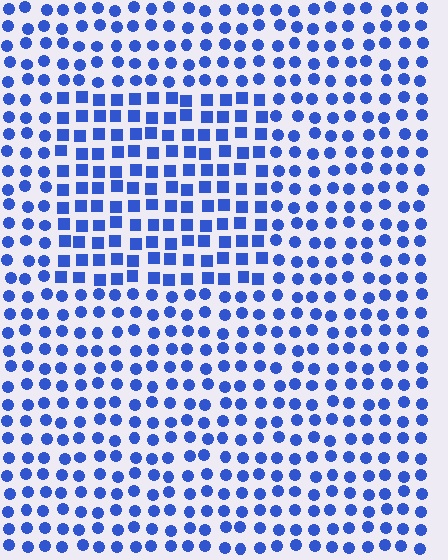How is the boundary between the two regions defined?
The boundary is defined by a change in element shape: squares inside vs. circles outside. All elements share the same color and spacing.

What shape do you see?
I see a rectangle.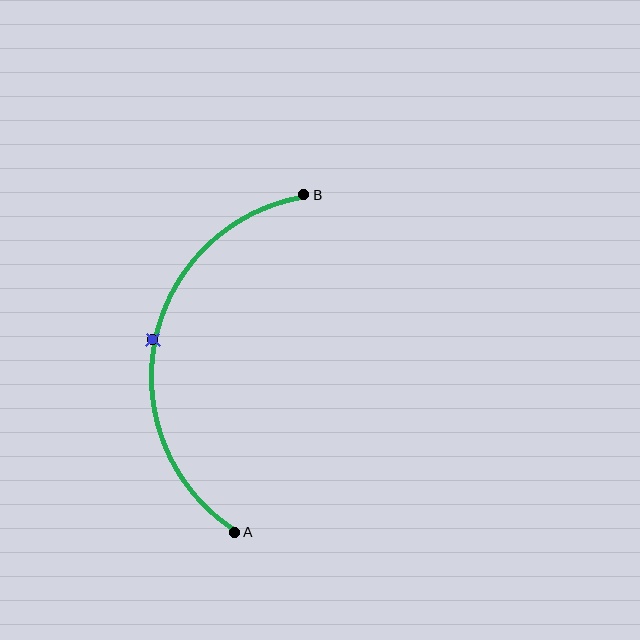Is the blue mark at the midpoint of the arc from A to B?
Yes. The blue mark lies on the arc at equal arc-length from both A and B — it is the arc midpoint.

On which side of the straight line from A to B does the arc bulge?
The arc bulges to the left of the straight line connecting A and B.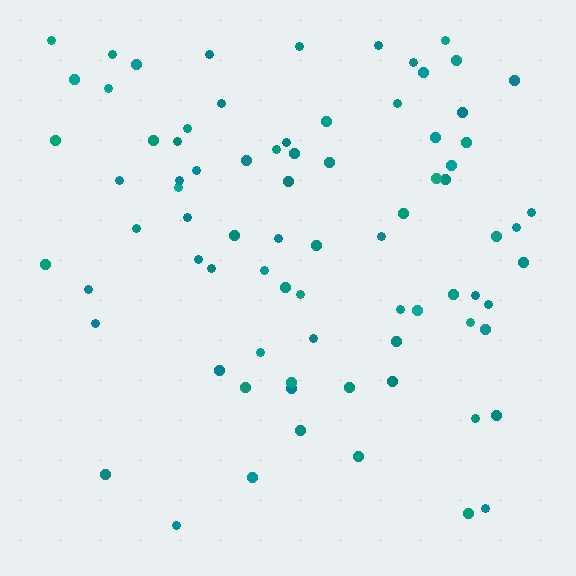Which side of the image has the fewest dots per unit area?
The bottom.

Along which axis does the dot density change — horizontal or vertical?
Vertical.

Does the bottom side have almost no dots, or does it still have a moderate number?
Still a moderate number, just noticeably fewer than the top.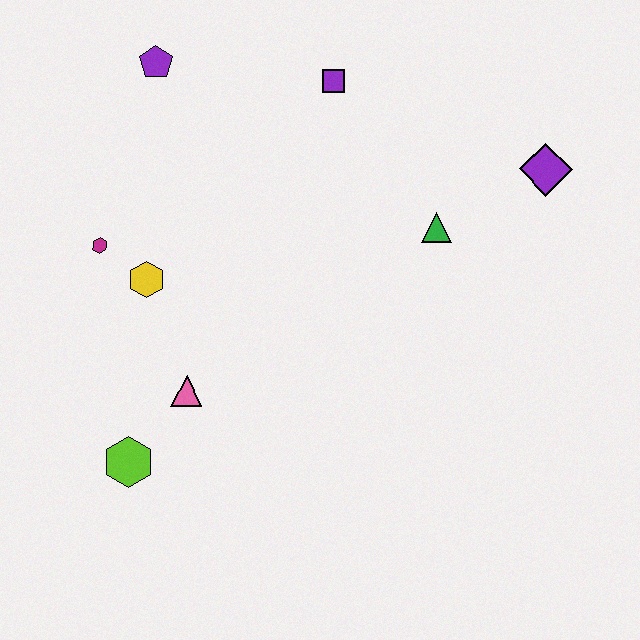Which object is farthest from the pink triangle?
The purple diamond is farthest from the pink triangle.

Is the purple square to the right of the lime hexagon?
Yes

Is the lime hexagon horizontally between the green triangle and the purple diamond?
No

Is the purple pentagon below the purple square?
No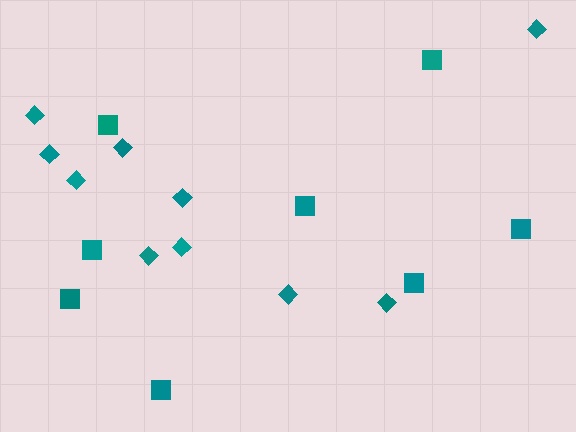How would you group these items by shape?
There are 2 groups: one group of squares (8) and one group of diamonds (10).